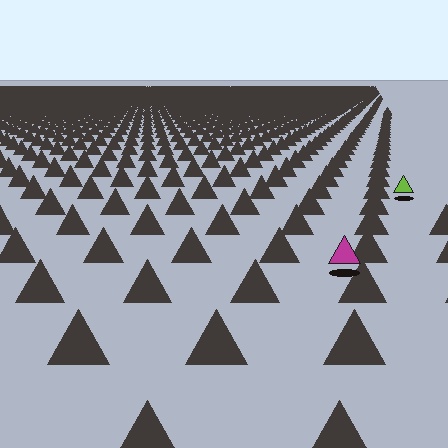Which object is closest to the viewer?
The magenta triangle is closest. The texture marks near it are larger and more spread out.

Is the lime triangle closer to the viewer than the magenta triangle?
No. The magenta triangle is closer — you can tell from the texture gradient: the ground texture is coarser near it.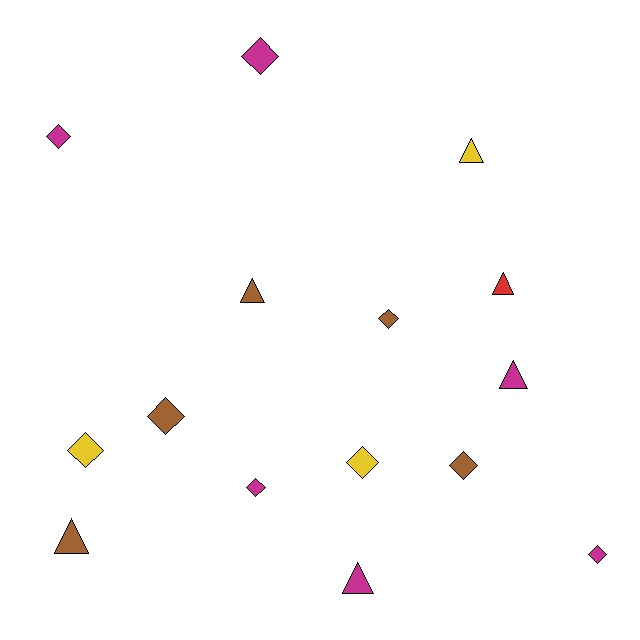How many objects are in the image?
There are 15 objects.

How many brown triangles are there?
There are 2 brown triangles.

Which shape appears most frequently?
Diamond, with 9 objects.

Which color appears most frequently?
Magenta, with 6 objects.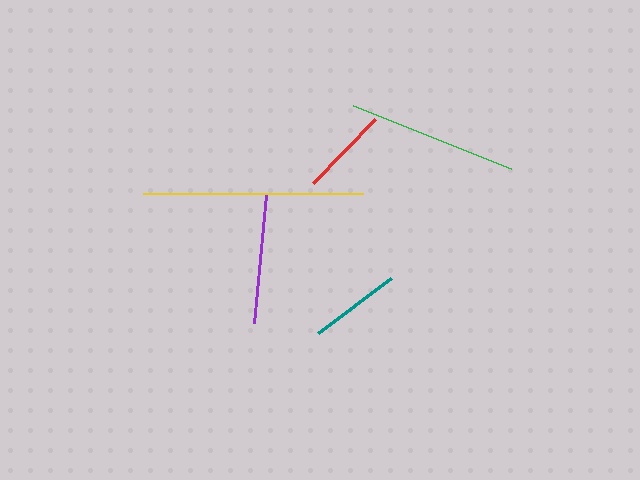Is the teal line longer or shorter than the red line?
The teal line is longer than the red line.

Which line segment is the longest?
The yellow line is the longest at approximately 220 pixels.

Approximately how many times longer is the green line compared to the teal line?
The green line is approximately 1.9 times the length of the teal line.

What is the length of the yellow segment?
The yellow segment is approximately 220 pixels long.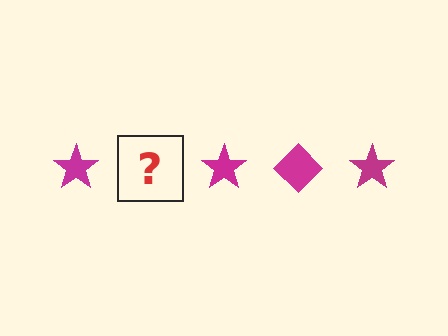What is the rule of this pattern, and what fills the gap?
The rule is that the pattern cycles through star, diamond shapes in magenta. The gap should be filled with a magenta diamond.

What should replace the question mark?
The question mark should be replaced with a magenta diamond.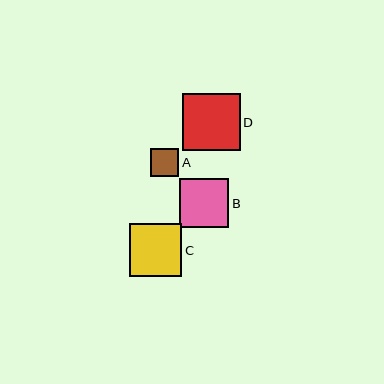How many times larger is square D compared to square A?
Square D is approximately 2.0 times the size of square A.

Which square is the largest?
Square D is the largest with a size of approximately 57 pixels.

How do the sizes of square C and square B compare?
Square C and square B are approximately the same size.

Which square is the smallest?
Square A is the smallest with a size of approximately 28 pixels.